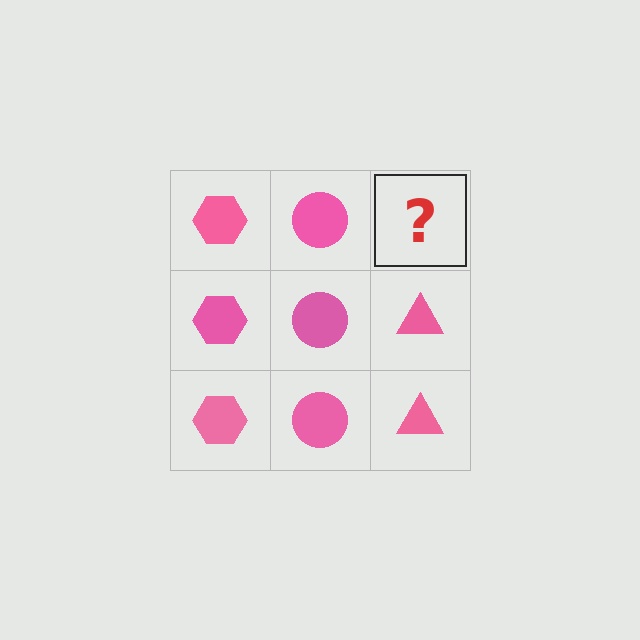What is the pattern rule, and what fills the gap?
The rule is that each column has a consistent shape. The gap should be filled with a pink triangle.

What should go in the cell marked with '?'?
The missing cell should contain a pink triangle.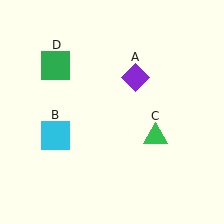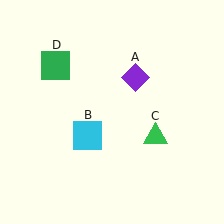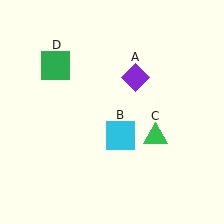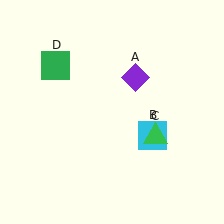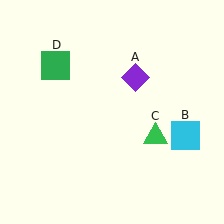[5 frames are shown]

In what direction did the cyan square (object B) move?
The cyan square (object B) moved right.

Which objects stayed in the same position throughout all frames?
Purple diamond (object A) and green triangle (object C) and green square (object D) remained stationary.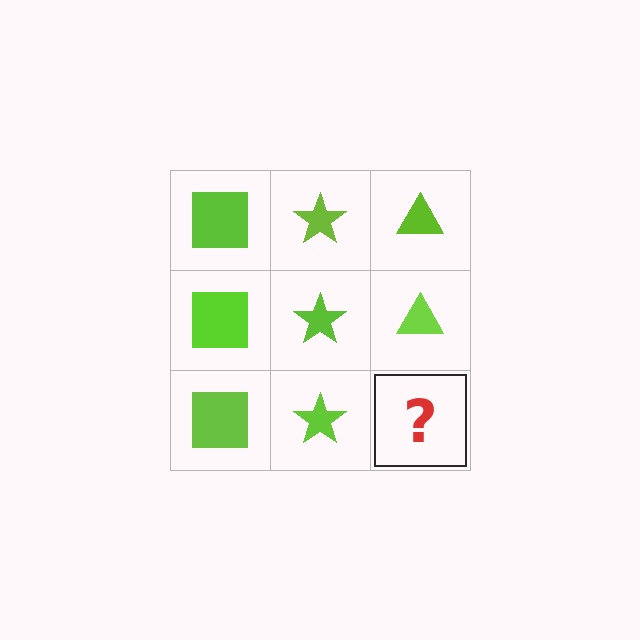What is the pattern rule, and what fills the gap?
The rule is that each column has a consistent shape. The gap should be filled with a lime triangle.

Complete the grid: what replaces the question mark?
The question mark should be replaced with a lime triangle.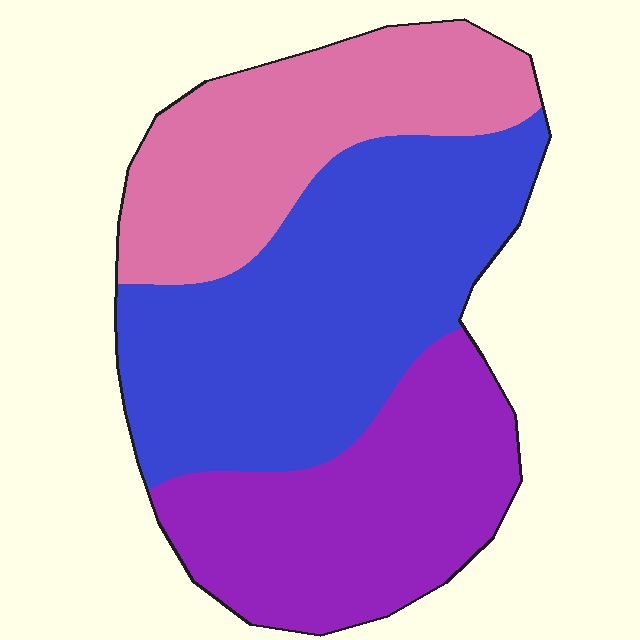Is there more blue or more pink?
Blue.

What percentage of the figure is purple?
Purple takes up about one third (1/3) of the figure.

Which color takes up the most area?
Blue, at roughly 45%.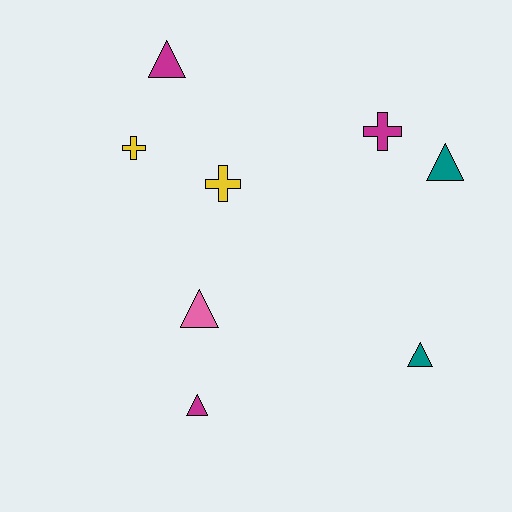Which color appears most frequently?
Magenta, with 3 objects.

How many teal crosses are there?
There are no teal crosses.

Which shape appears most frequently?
Triangle, with 5 objects.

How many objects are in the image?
There are 8 objects.